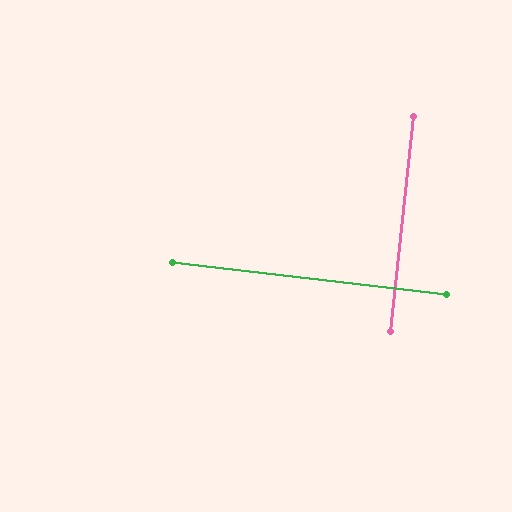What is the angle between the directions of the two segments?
Approximately 90 degrees.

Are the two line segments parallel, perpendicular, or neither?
Perpendicular — they meet at approximately 90°.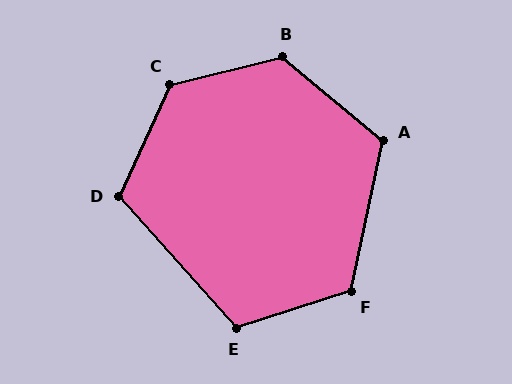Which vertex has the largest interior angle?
C, at approximately 129 degrees.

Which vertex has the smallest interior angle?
D, at approximately 113 degrees.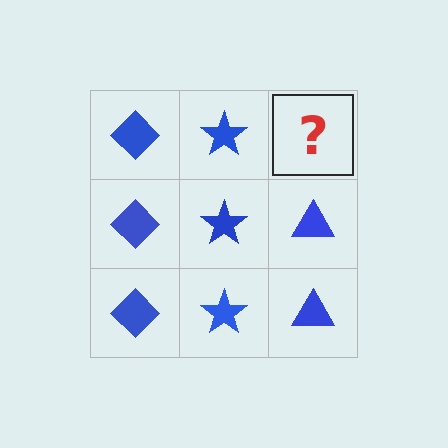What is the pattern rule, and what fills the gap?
The rule is that each column has a consistent shape. The gap should be filled with a blue triangle.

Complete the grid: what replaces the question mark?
The question mark should be replaced with a blue triangle.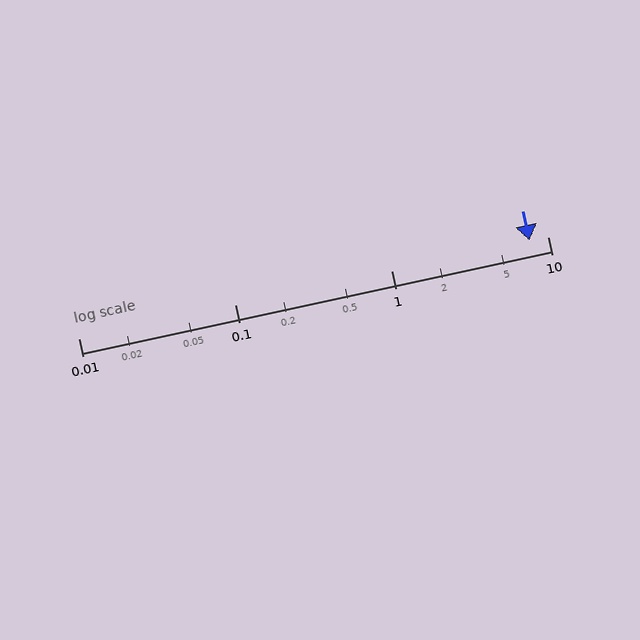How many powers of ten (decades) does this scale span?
The scale spans 3 decades, from 0.01 to 10.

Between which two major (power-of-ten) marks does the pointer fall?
The pointer is between 1 and 10.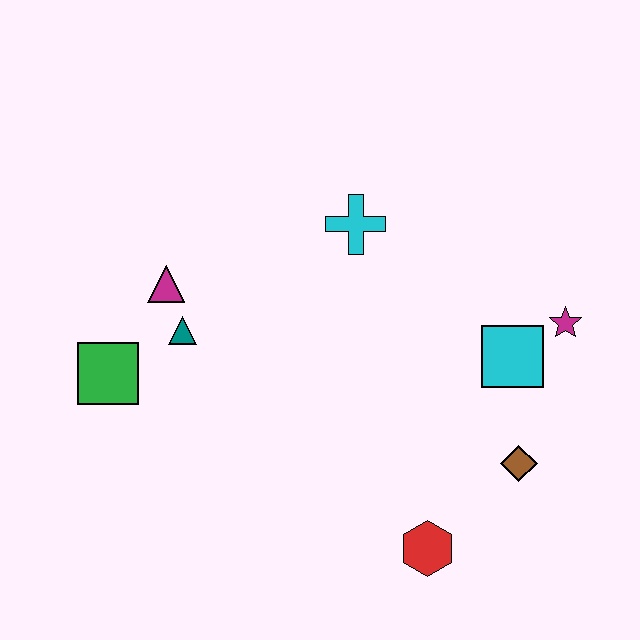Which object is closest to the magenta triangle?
The teal triangle is closest to the magenta triangle.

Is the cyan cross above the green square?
Yes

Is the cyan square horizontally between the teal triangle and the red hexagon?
No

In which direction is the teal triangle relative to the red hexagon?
The teal triangle is to the left of the red hexagon.